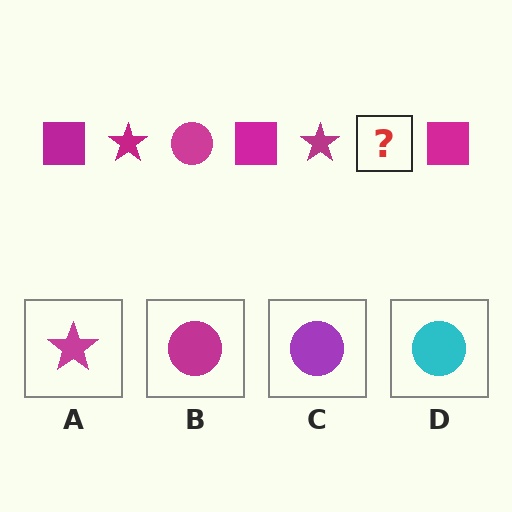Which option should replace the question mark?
Option B.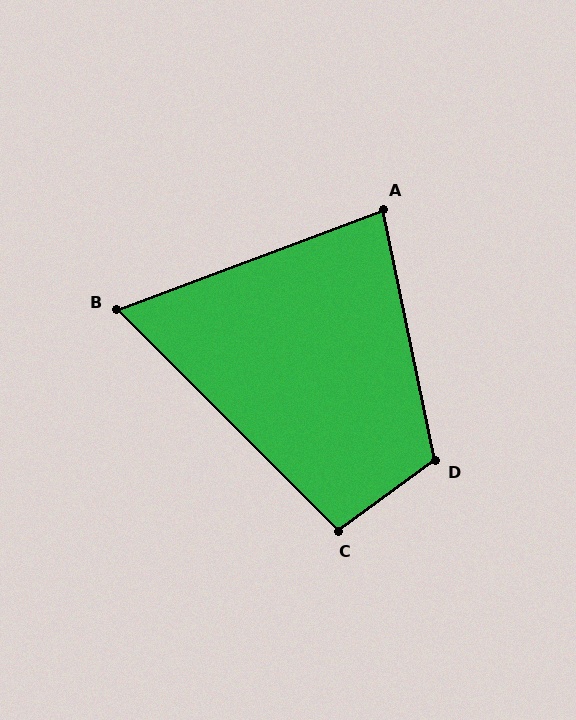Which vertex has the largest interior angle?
D, at approximately 114 degrees.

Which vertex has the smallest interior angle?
B, at approximately 66 degrees.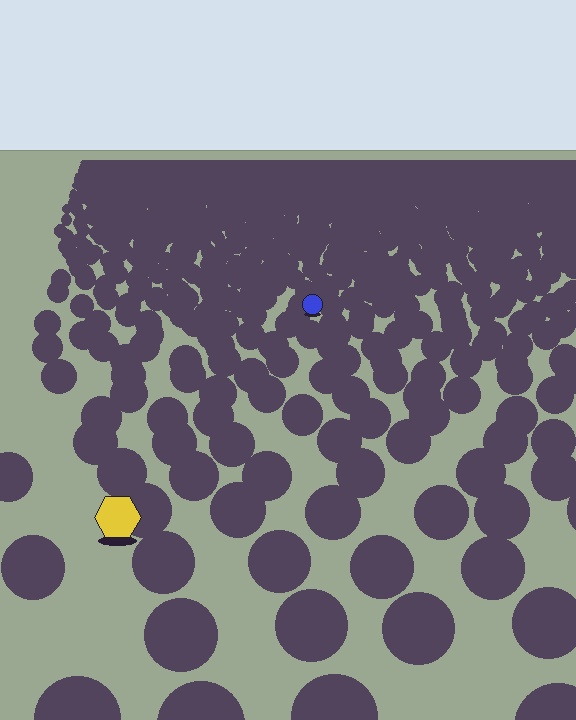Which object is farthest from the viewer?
The blue circle is farthest from the viewer. It appears smaller and the ground texture around it is denser.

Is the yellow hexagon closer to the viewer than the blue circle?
Yes. The yellow hexagon is closer — you can tell from the texture gradient: the ground texture is coarser near it.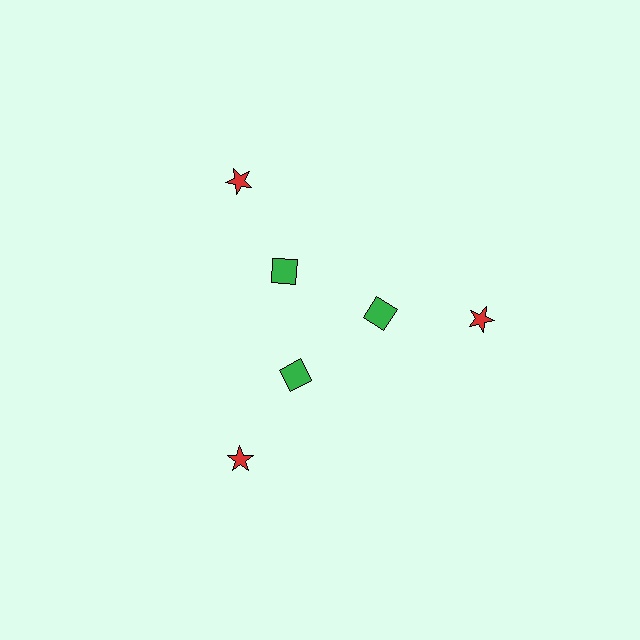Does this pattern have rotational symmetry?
Yes, this pattern has 3-fold rotational symmetry. It looks the same after rotating 120 degrees around the center.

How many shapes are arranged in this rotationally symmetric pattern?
There are 6 shapes, arranged in 3 groups of 2.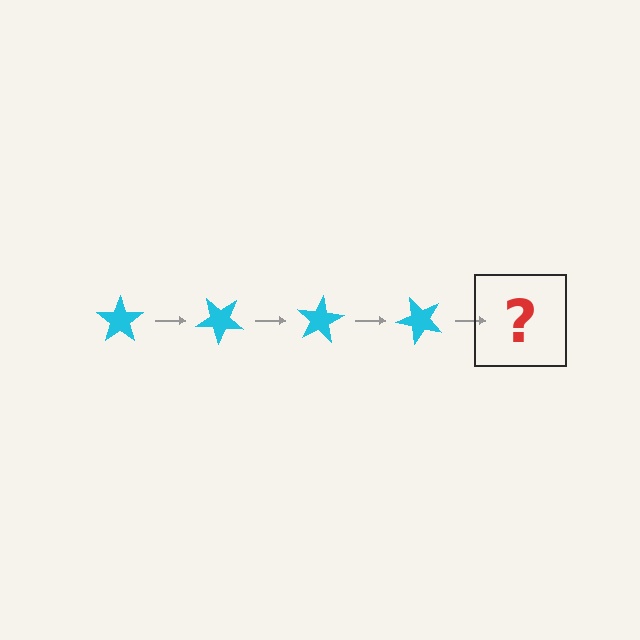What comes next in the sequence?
The next element should be a cyan star rotated 160 degrees.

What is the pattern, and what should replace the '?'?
The pattern is that the star rotates 40 degrees each step. The '?' should be a cyan star rotated 160 degrees.